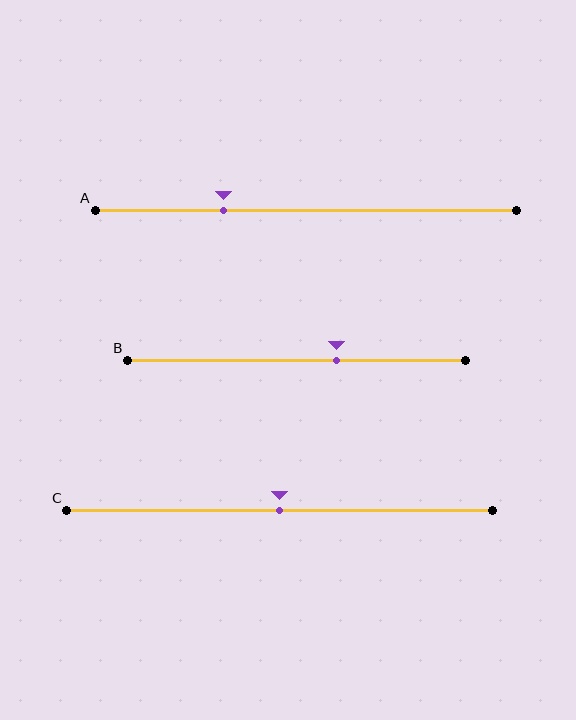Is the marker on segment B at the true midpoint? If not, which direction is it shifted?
No, the marker on segment B is shifted to the right by about 12% of the segment length.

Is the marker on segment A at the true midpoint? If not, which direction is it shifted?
No, the marker on segment A is shifted to the left by about 19% of the segment length.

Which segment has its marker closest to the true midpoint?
Segment C has its marker closest to the true midpoint.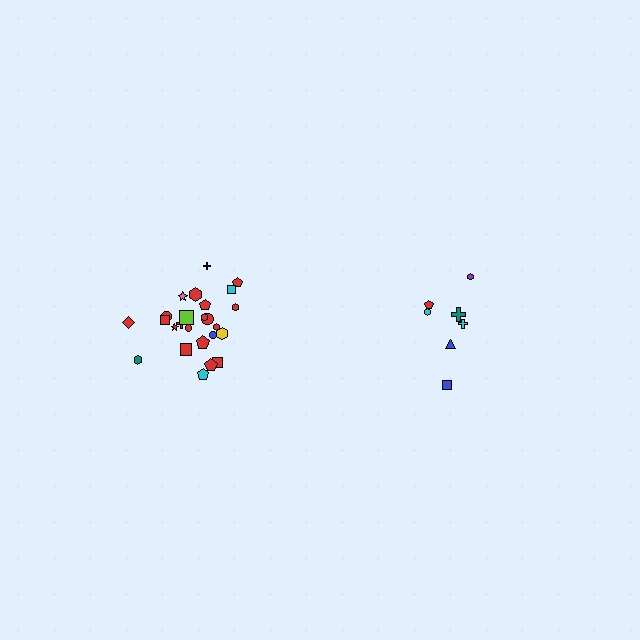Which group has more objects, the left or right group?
The left group.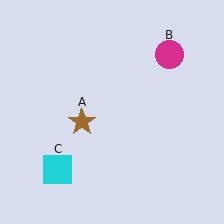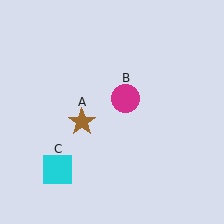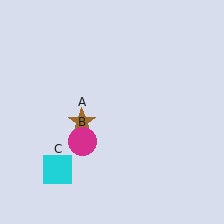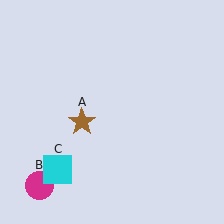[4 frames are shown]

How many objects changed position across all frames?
1 object changed position: magenta circle (object B).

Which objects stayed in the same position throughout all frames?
Brown star (object A) and cyan square (object C) remained stationary.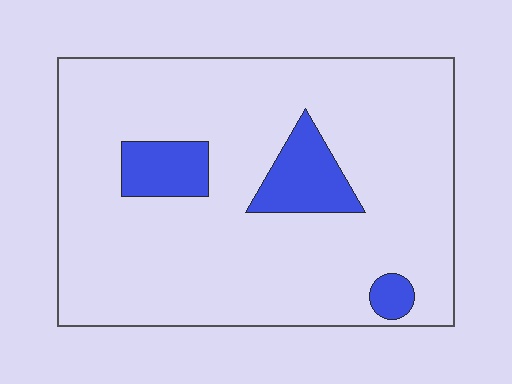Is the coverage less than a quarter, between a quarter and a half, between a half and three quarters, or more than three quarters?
Less than a quarter.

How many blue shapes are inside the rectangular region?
3.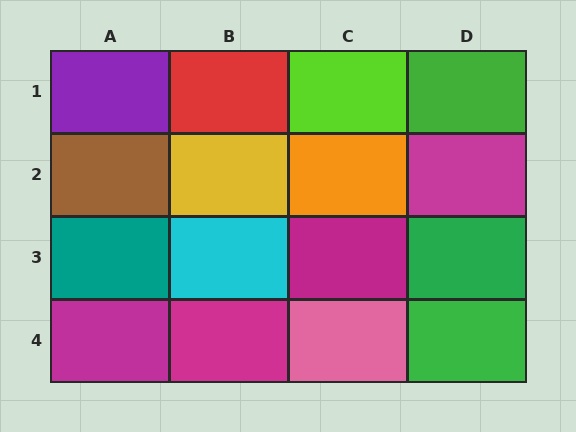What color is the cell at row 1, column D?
Green.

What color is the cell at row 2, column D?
Magenta.